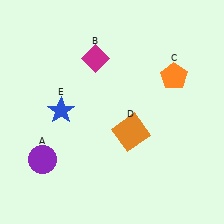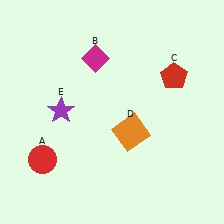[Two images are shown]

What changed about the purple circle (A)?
In Image 1, A is purple. In Image 2, it changed to red.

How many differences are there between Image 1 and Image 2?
There are 3 differences between the two images.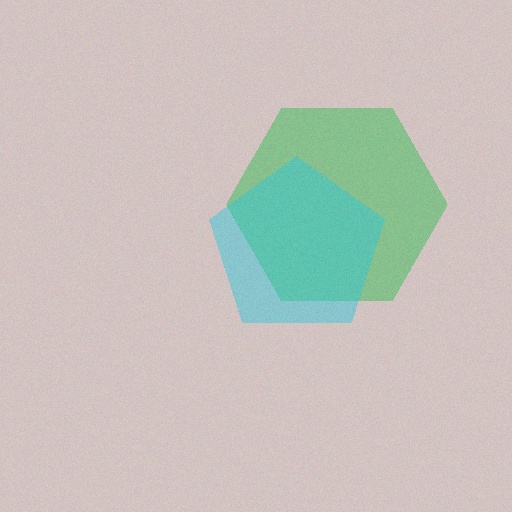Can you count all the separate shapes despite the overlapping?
Yes, there are 2 separate shapes.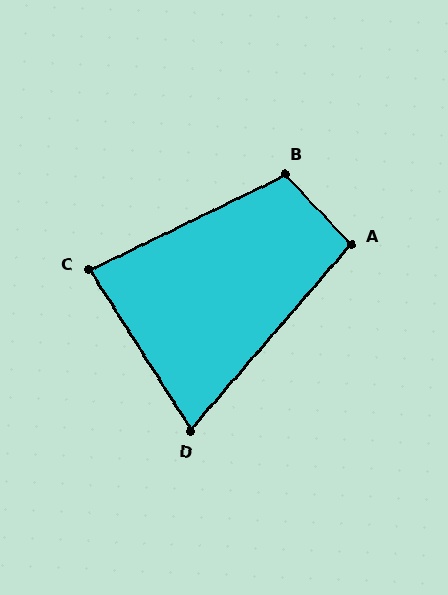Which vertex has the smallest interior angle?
D, at approximately 73 degrees.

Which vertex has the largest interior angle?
B, at approximately 107 degrees.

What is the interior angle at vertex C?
Approximately 84 degrees (acute).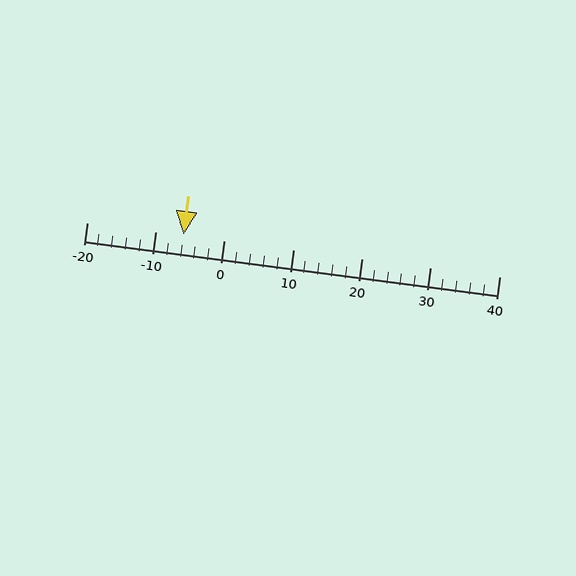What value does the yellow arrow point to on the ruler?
The yellow arrow points to approximately -6.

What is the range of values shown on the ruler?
The ruler shows values from -20 to 40.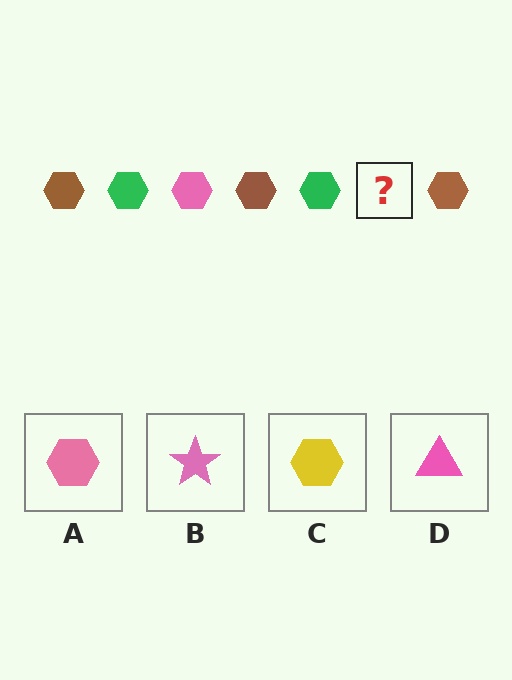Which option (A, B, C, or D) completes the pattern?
A.